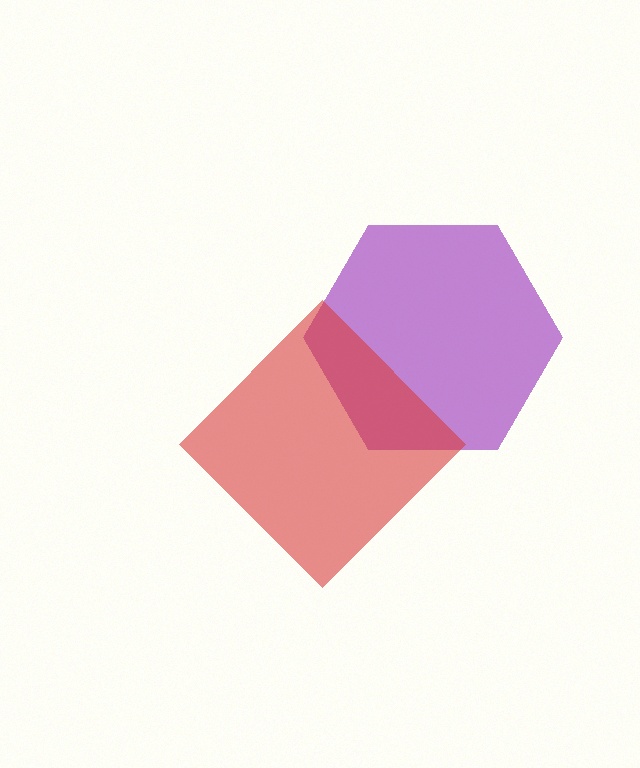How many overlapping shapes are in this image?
There are 2 overlapping shapes in the image.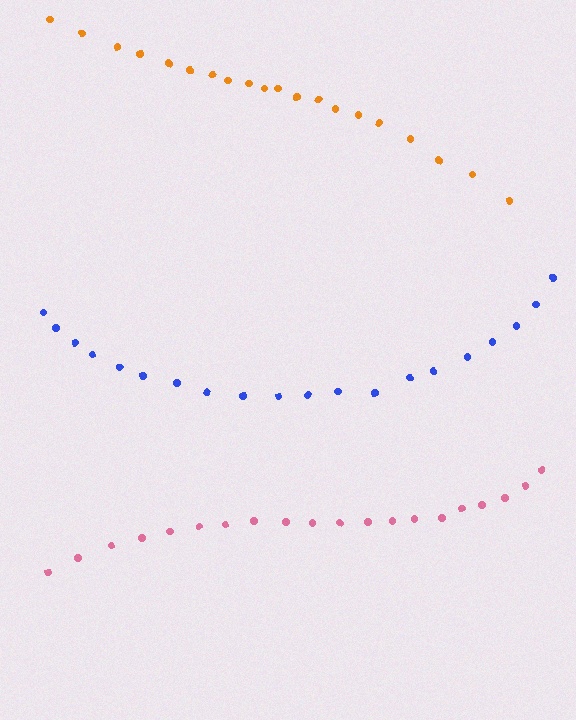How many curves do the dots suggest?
There are 3 distinct paths.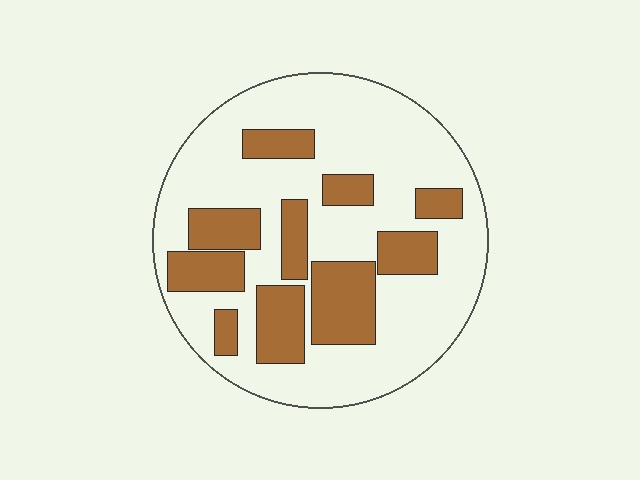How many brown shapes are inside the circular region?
10.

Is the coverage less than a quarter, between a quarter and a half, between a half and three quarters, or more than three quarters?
Between a quarter and a half.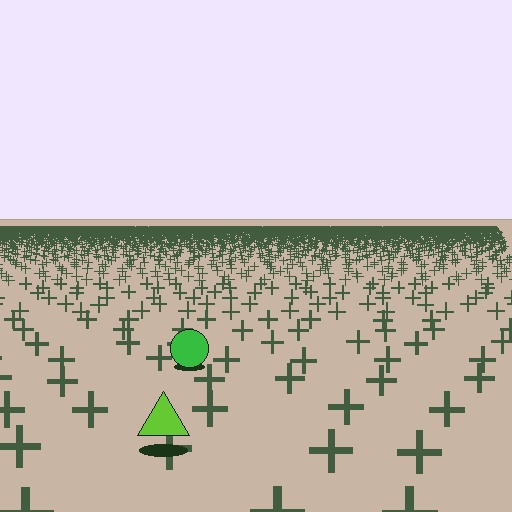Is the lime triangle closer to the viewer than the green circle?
Yes. The lime triangle is closer — you can tell from the texture gradient: the ground texture is coarser near it.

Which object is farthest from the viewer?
The green circle is farthest from the viewer. It appears smaller and the ground texture around it is denser.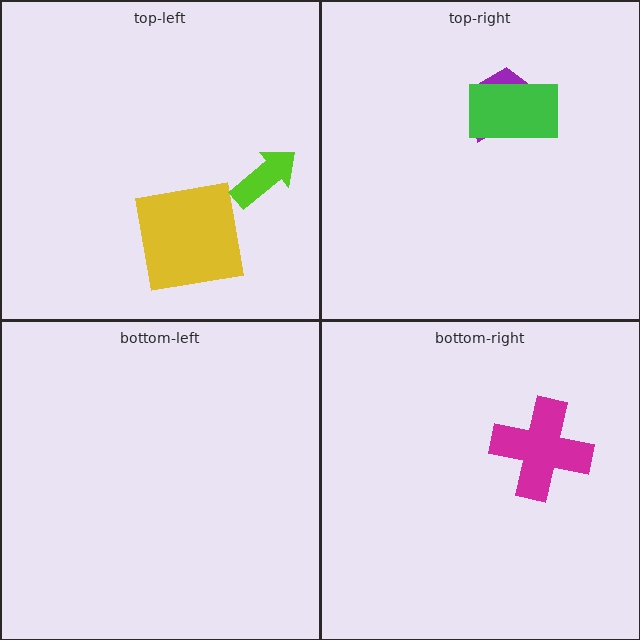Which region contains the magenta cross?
The bottom-right region.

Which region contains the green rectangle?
The top-right region.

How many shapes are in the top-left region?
2.